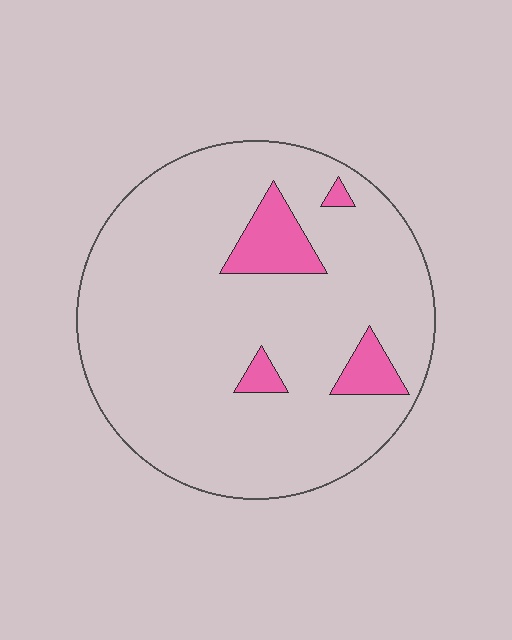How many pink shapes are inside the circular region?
4.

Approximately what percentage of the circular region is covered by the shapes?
Approximately 10%.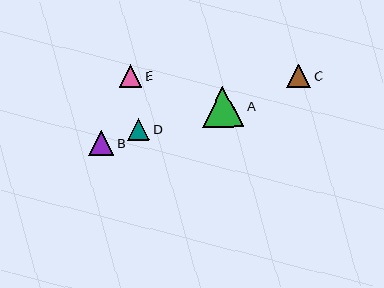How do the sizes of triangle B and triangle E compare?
Triangle B and triangle E are approximately the same size.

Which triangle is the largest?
Triangle A is the largest with a size of approximately 41 pixels.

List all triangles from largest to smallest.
From largest to smallest: A, B, C, E, D.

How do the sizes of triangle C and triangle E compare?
Triangle C and triangle E are approximately the same size.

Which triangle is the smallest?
Triangle D is the smallest with a size of approximately 22 pixels.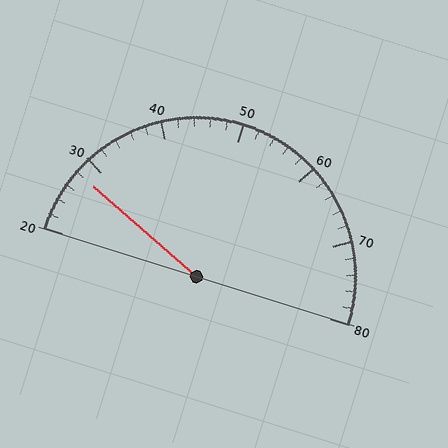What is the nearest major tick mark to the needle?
The nearest major tick mark is 30.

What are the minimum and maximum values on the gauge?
The gauge ranges from 20 to 80.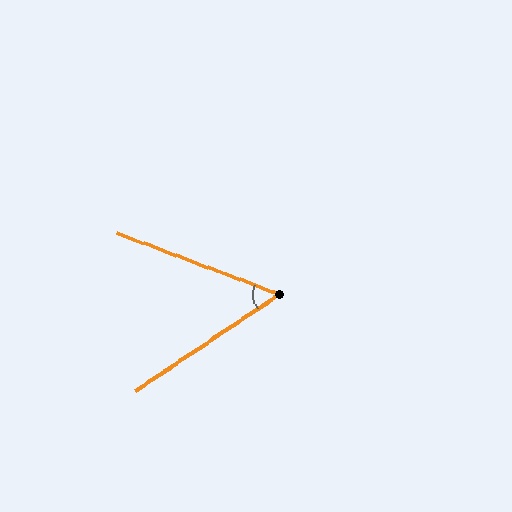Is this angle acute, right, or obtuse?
It is acute.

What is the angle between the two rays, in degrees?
Approximately 55 degrees.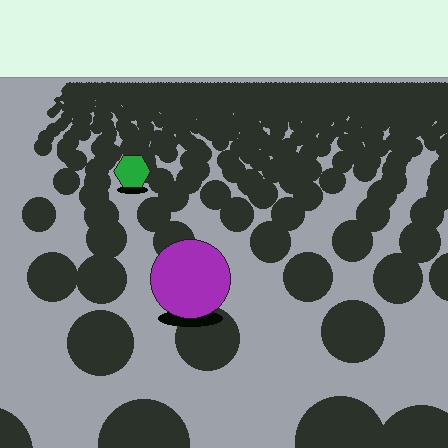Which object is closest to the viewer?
The purple circle is closest. The texture marks near it are larger and more spread out.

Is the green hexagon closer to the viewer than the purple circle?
No. The purple circle is closer — you can tell from the texture gradient: the ground texture is coarser near it.